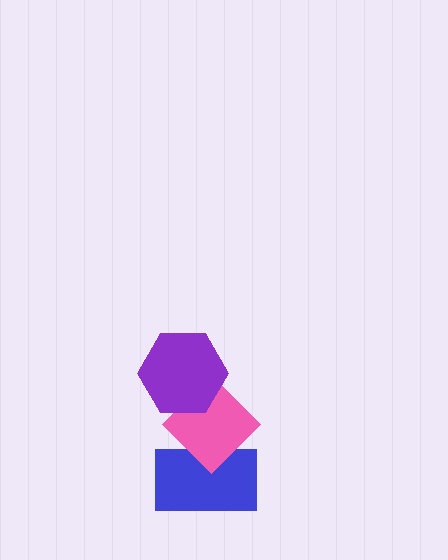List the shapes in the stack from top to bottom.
From top to bottom: the purple hexagon, the pink diamond, the blue rectangle.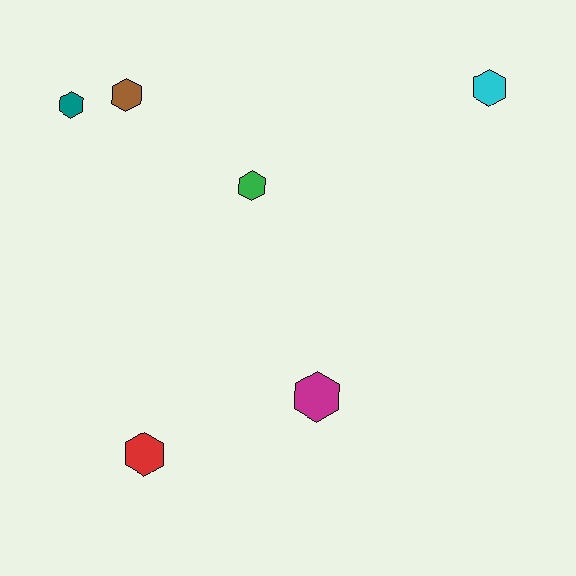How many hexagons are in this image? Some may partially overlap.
There are 6 hexagons.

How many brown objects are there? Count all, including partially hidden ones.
There is 1 brown object.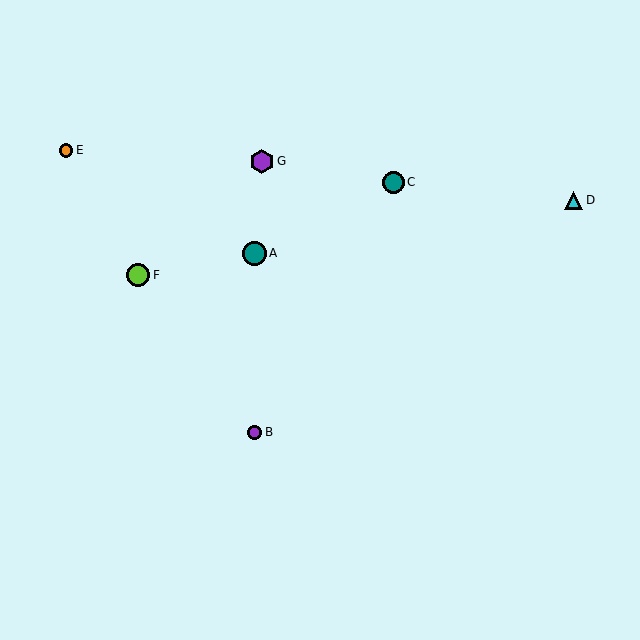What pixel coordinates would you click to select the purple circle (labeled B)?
Click at (254, 432) to select the purple circle B.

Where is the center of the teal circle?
The center of the teal circle is at (393, 182).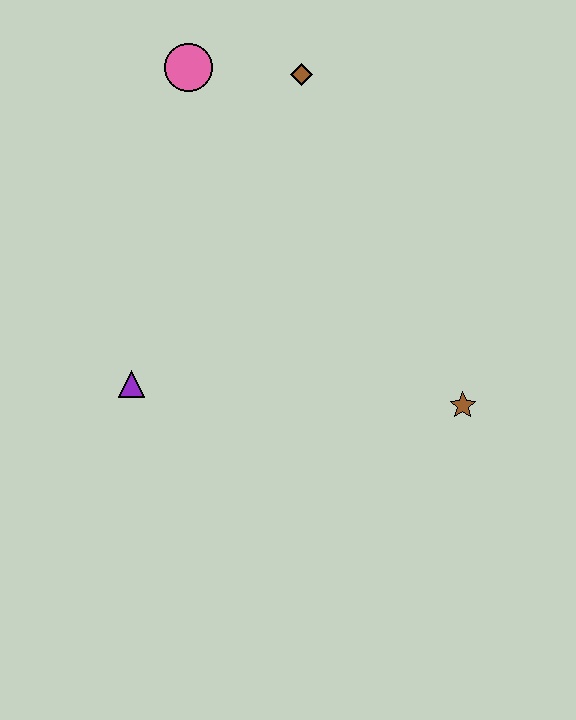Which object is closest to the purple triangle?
The pink circle is closest to the purple triangle.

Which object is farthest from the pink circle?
The brown star is farthest from the pink circle.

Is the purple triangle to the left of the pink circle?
Yes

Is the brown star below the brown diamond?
Yes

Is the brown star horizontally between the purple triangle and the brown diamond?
No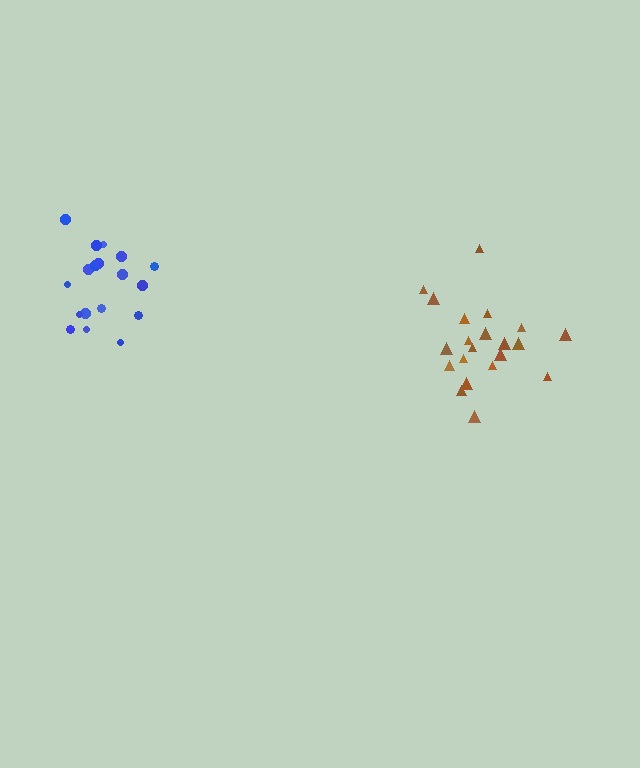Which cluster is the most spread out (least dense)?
Brown.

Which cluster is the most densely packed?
Blue.